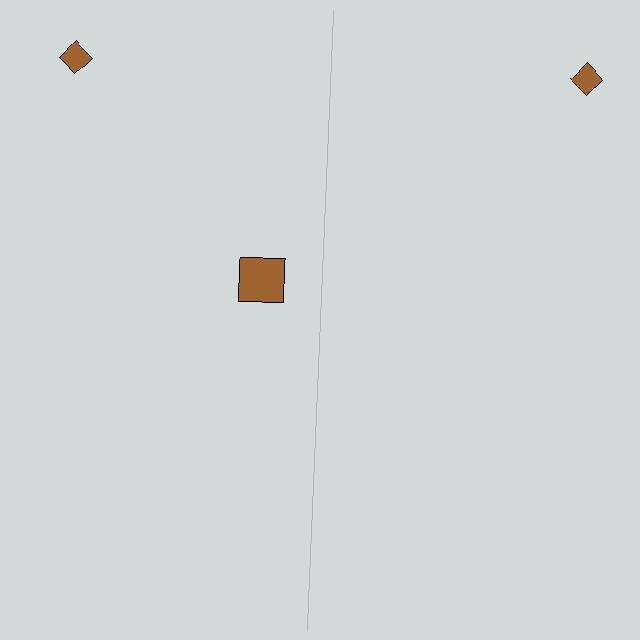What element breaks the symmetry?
A brown square is missing from the right side.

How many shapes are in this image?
There are 3 shapes in this image.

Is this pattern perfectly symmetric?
No, the pattern is not perfectly symmetric. A brown square is missing from the right side.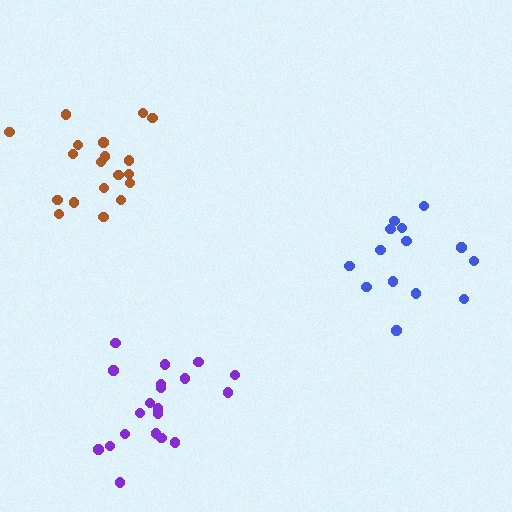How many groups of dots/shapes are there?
There are 3 groups.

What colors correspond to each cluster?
The clusters are colored: purple, blue, brown.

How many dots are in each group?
Group 1: 20 dots, Group 2: 14 dots, Group 3: 19 dots (53 total).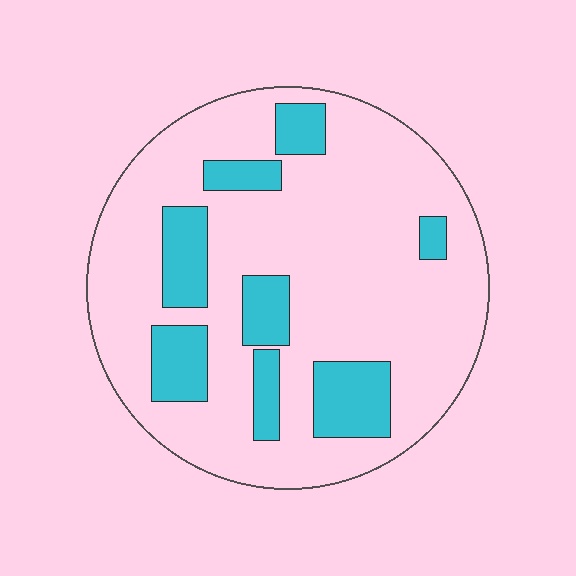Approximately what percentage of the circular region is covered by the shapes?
Approximately 20%.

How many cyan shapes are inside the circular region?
8.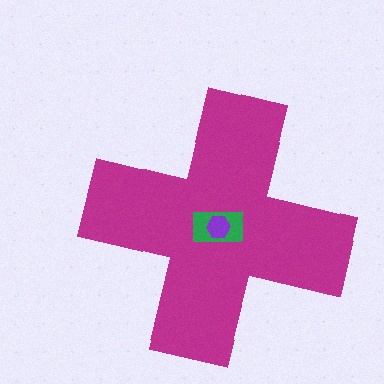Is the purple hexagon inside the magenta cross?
Yes.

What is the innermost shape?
The purple hexagon.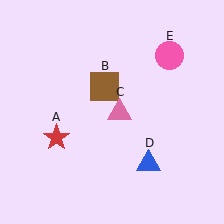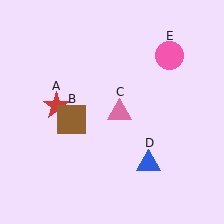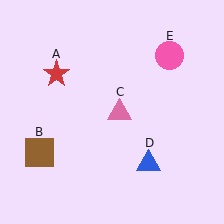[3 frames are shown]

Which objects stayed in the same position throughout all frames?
Pink triangle (object C) and blue triangle (object D) and pink circle (object E) remained stationary.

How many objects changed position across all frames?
2 objects changed position: red star (object A), brown square (object B).